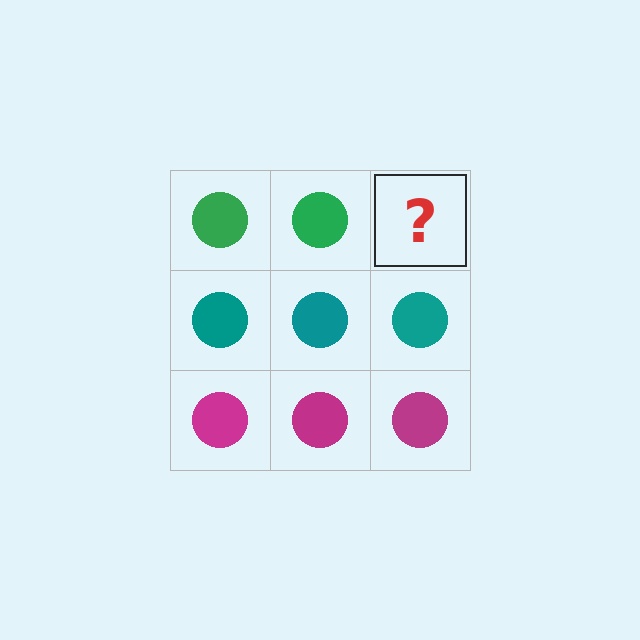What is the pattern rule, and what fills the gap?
The rule is that each row has a consistent color. The gap should be filled with a green circle.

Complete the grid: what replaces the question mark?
The question mark should be replaced with a green circle.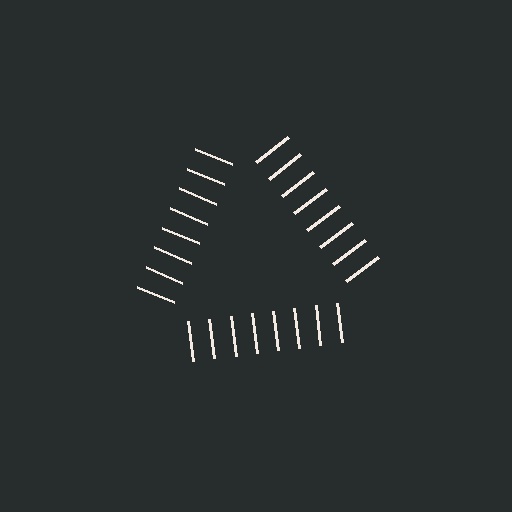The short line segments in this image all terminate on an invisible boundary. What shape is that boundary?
An illusory triangle — the line segments terminate on its edges but no continuous stroke is drawn.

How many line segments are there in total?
24 — 8 along each of the 3 edges.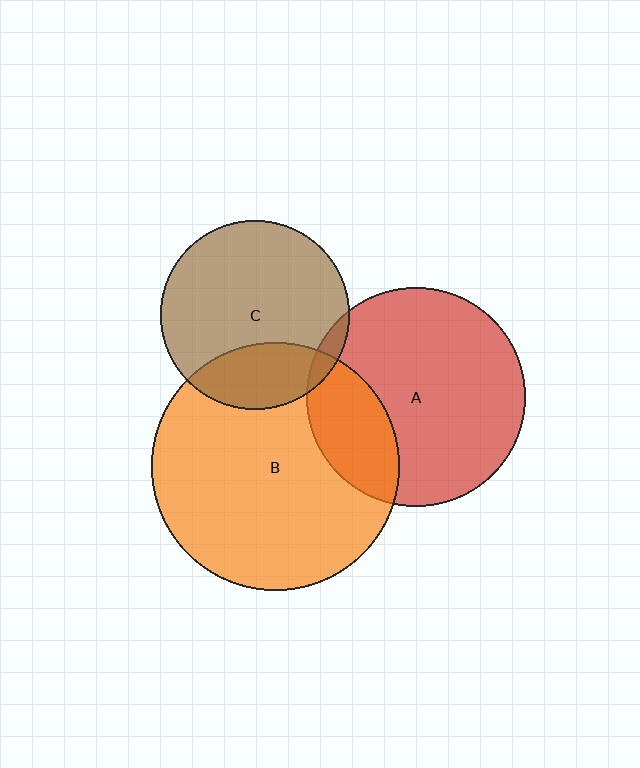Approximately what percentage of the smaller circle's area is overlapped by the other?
Approximately 5%.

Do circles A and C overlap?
Yes.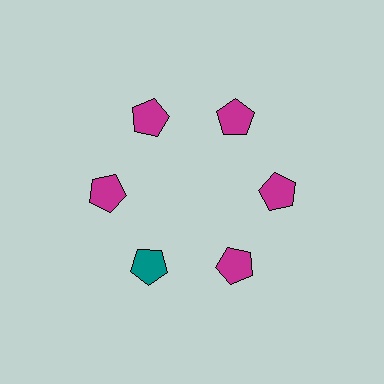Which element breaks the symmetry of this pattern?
The teal pentagon at roughly the 7 o'clock position breaks the symmetry. All other shapes are magenta pentagons.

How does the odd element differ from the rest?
It has a different color: teal instead of magenta.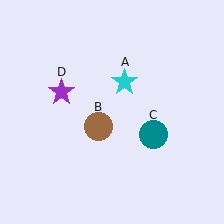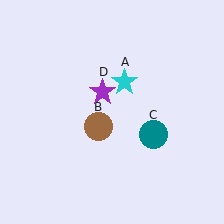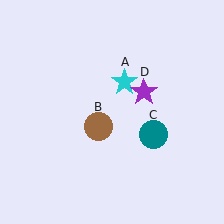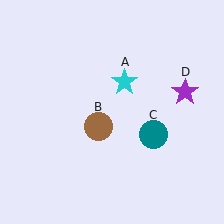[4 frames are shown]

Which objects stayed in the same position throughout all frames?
Cyan star (object A) and brown circle (object B) and teal circle (object C) remained stationary.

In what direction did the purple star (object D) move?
The purple star (object D) moved right.